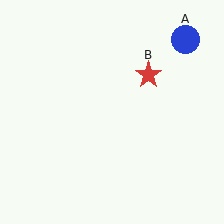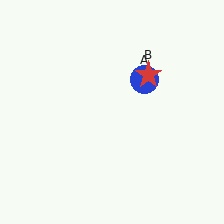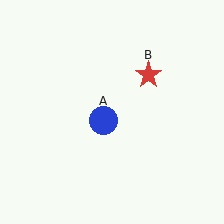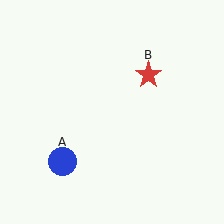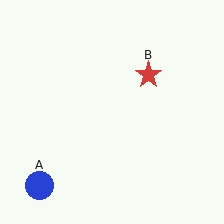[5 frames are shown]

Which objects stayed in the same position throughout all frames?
Red star (object B) remained stationary.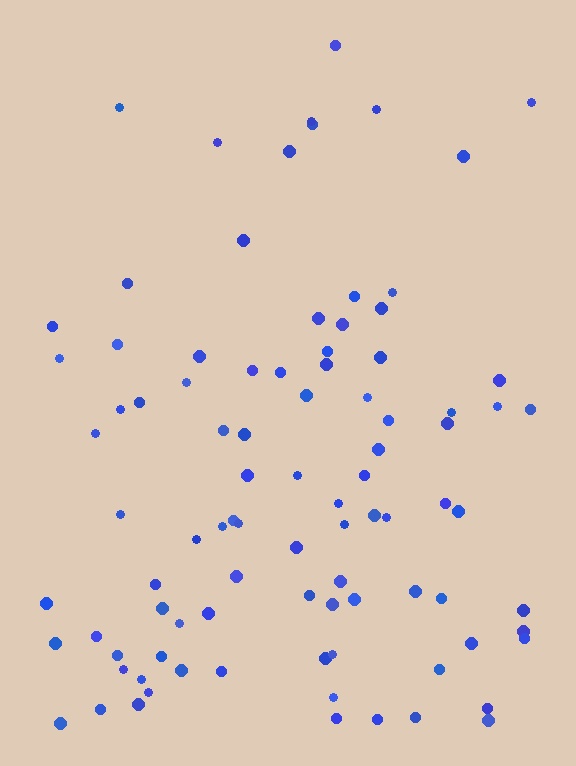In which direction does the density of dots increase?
From top to bottom, with the bottom side densest.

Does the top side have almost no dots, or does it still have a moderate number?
Still a moderate number, just noticeably fewer than the bottom.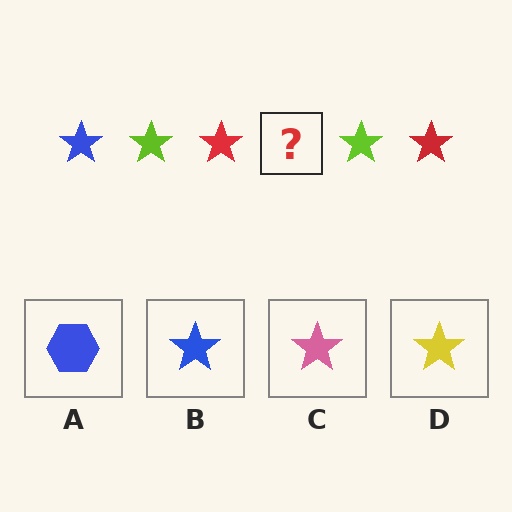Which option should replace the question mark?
Option B.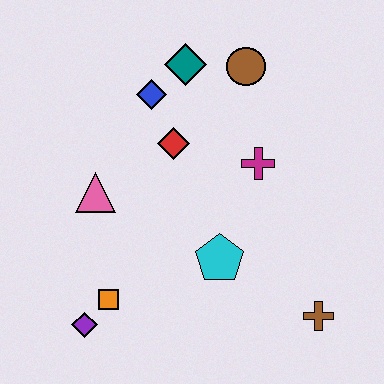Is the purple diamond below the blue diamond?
Yes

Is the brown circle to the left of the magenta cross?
Yes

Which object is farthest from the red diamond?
The brown cross is farthest from the red diamond.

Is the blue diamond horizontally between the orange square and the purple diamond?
No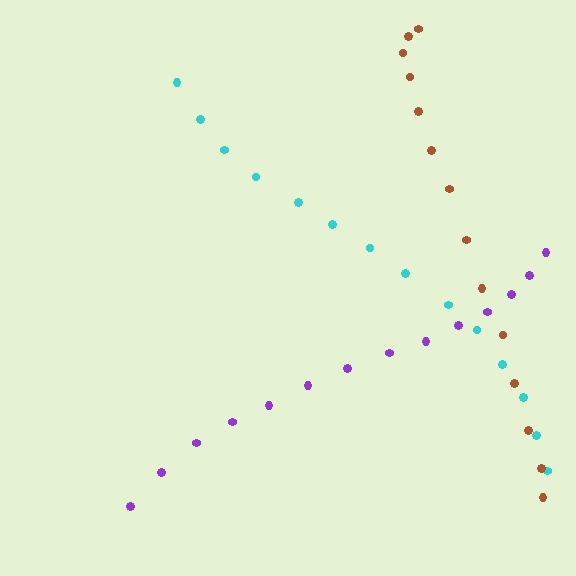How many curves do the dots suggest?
There are 3 distinct paths.